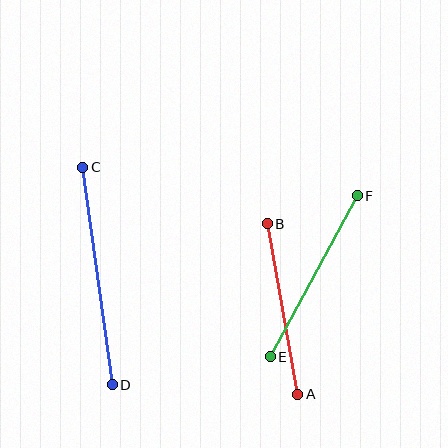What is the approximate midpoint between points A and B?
The midpoint is at approximately (282, 309) pixels.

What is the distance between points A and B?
The distance is approximately 173 pixels.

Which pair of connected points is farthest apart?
Points C and D are farthest apart.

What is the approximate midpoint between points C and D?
The midpoint is at approximately (98, 276) pixels.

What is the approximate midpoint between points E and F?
The midpoint is at approximately (314, 276) pixels.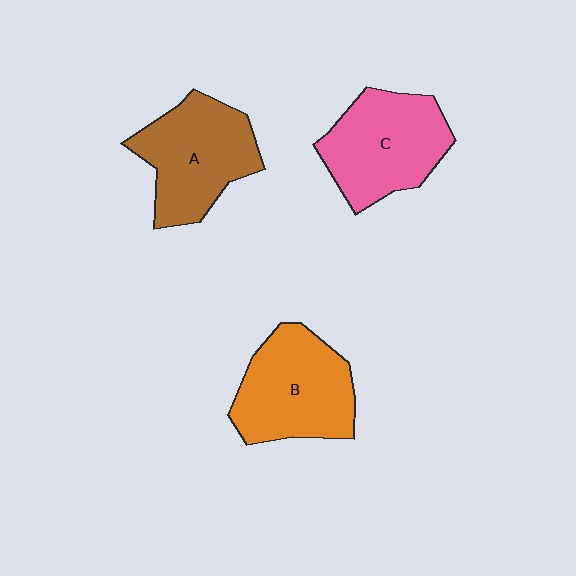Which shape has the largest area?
Shape B (orange).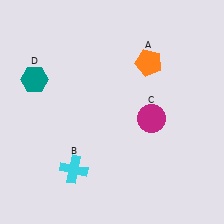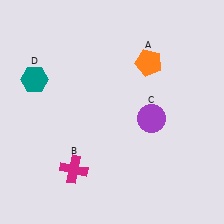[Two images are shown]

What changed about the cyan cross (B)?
In Image 1, B is cyan. In Image 2, it changed to magenta.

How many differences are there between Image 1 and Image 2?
There are 2 differences between the two images.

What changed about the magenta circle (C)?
In Image 1, C is magenta. In Image 2, it changed to purple.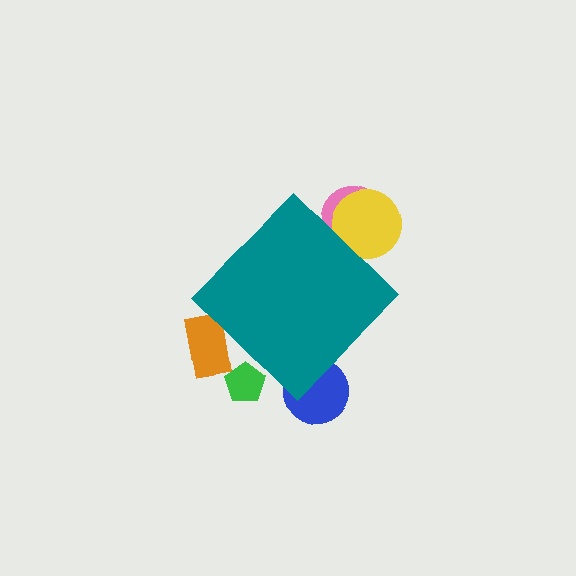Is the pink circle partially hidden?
Yes, the pink circle is partially hidden behind the teal diamond.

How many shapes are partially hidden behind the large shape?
6 shapes are partially hidden.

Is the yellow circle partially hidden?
Yes, the yellow circle is partially hidden behind the teal diamond.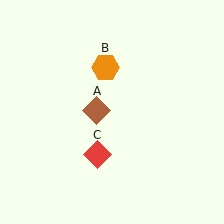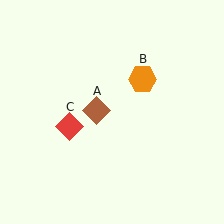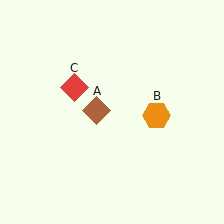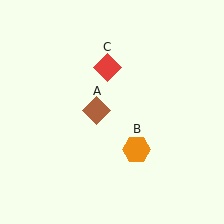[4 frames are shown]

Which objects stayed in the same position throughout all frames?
Brown diamond (object A) remained stationary.